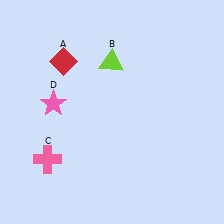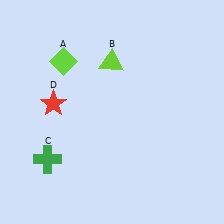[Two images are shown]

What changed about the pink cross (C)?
In Image 1, C is pink. In Image 2, it changed to green.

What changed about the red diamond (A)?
In Image 1, A is red. In Image 2, it changed to lime.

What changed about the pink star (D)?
In Image 1, D is pink. In Image 2, it changed to red.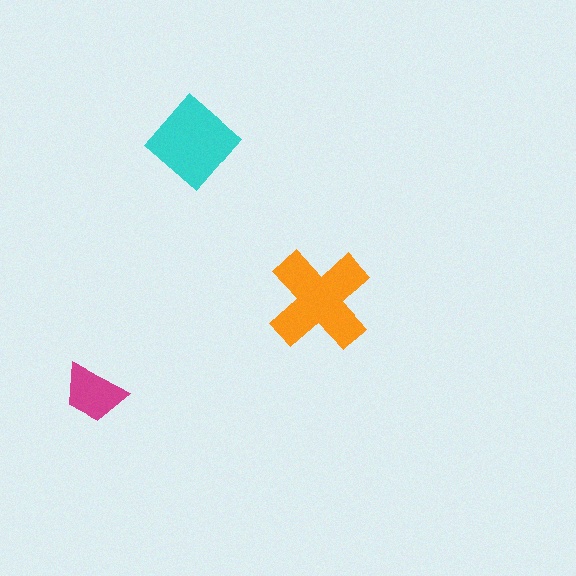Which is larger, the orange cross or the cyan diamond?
The orange cross.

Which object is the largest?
The orange cross.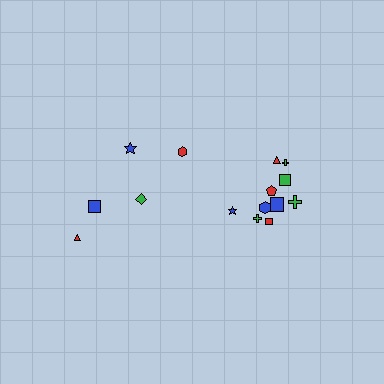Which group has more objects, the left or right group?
The right group.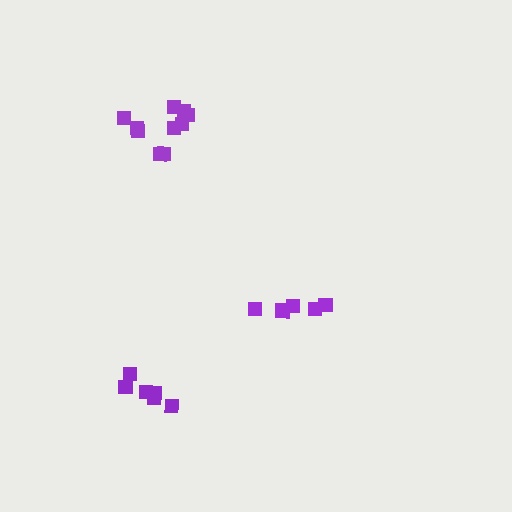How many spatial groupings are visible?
There are 3 spatial groupings.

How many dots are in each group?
Group 1: 10 dots, Group 2: 5 dots, Group 3: 6 dots (21 total).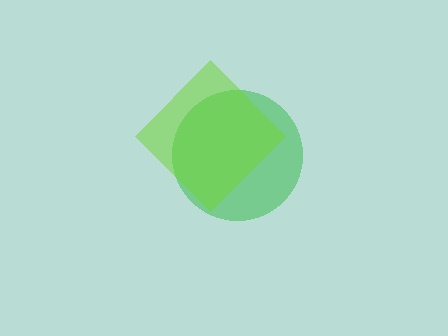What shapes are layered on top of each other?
The layered shapes are: a green circle, a lime diamond.